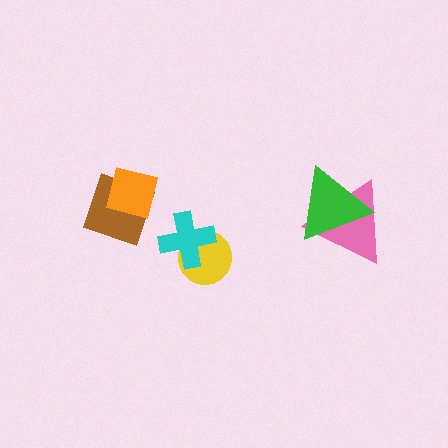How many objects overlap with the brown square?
1 object overlaps with the brown square.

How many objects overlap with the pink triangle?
1 object overlaps with the pink triangle.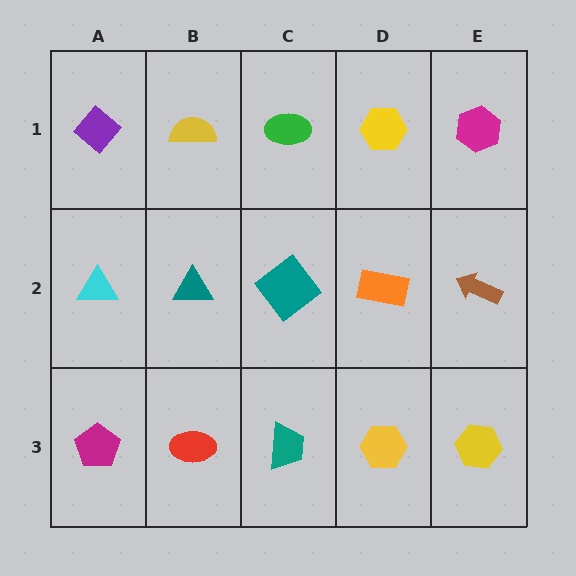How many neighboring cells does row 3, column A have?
2.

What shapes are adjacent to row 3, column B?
A teal triangle (row 2, column B), a magenta pentagon (row 3, column A), a teal trapezoid (row 3, column C).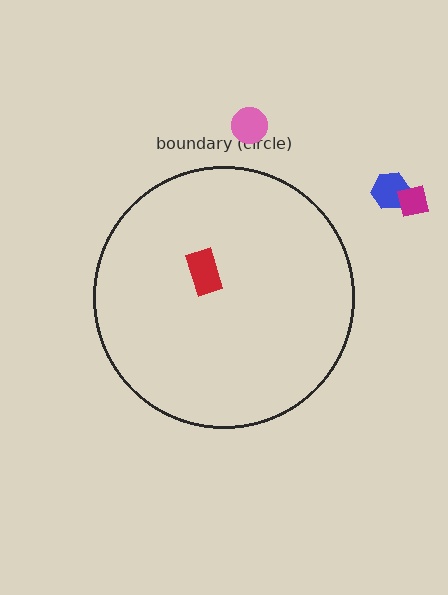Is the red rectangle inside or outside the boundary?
Inside.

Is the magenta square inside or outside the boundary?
Outside.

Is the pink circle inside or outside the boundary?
Outside.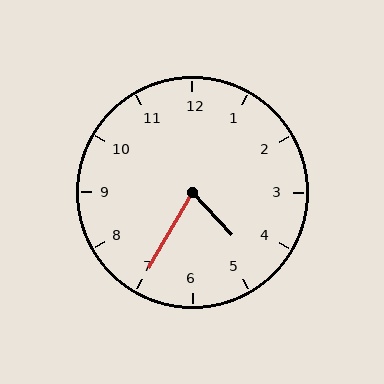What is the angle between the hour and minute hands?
Approximately 72 degrees.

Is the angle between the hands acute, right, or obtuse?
It is acute.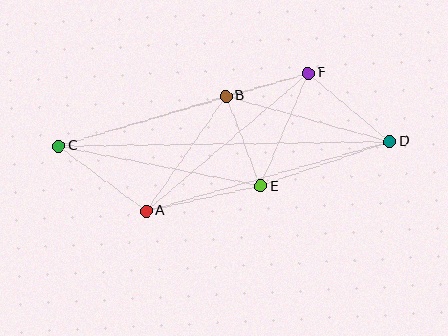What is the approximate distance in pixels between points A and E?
The distance between A and E is approximately 117 pixels.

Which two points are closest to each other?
Points B and F are closest to each other.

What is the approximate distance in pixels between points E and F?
The distance between E and F is approximately 122 pixels.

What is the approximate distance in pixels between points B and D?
The distance between B and D is approximately 170 pixels.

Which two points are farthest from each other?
Points C and D are farthest from each other.